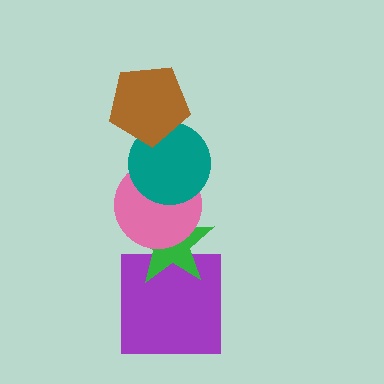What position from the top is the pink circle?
The pink circle is 3rd from the top.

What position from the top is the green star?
The green star is 4th from the top.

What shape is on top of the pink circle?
The teal circle is on top of the pink circle.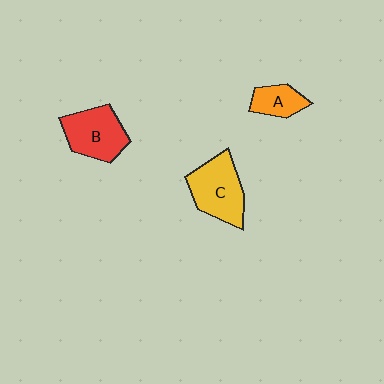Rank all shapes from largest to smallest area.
From largest to smallest: C (yellow), B (red), A (orange).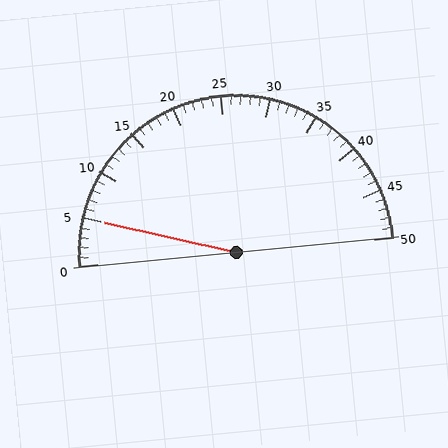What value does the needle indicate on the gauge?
The needle indicates approximately 5.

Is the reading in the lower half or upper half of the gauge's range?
The reading is in the lower half of the range (0 to 50).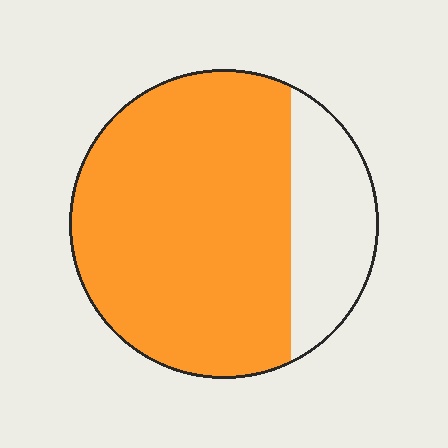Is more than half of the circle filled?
Yes.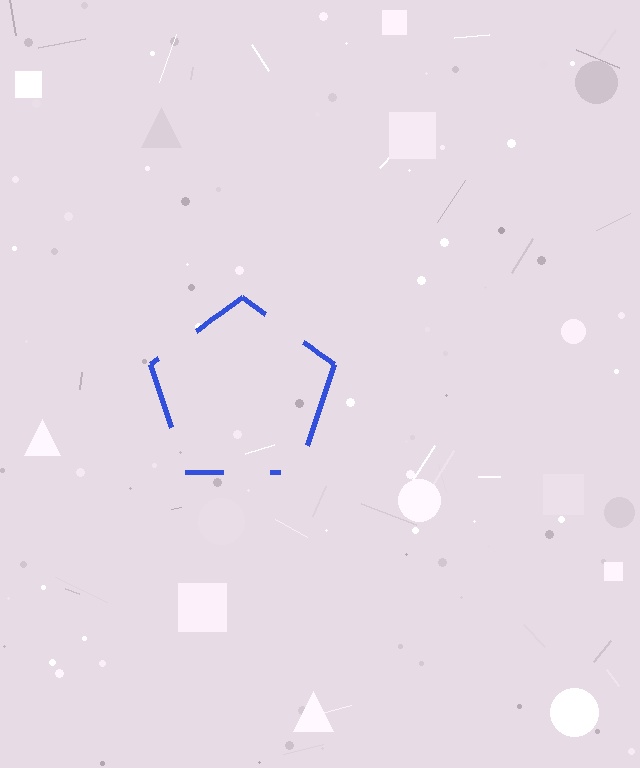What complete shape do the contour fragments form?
The contour fragments form a pentagon.